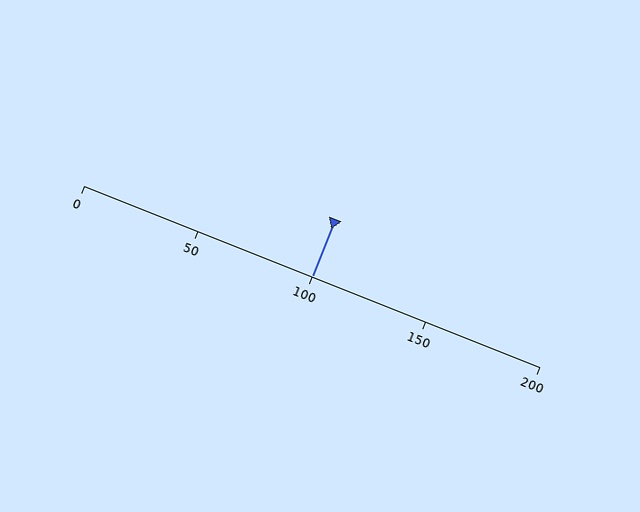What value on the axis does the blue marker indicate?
The marker indicates approximately 100.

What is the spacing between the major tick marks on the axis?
The major ticks are spaced 50 apart.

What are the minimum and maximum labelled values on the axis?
The axis runs from 0 to 200.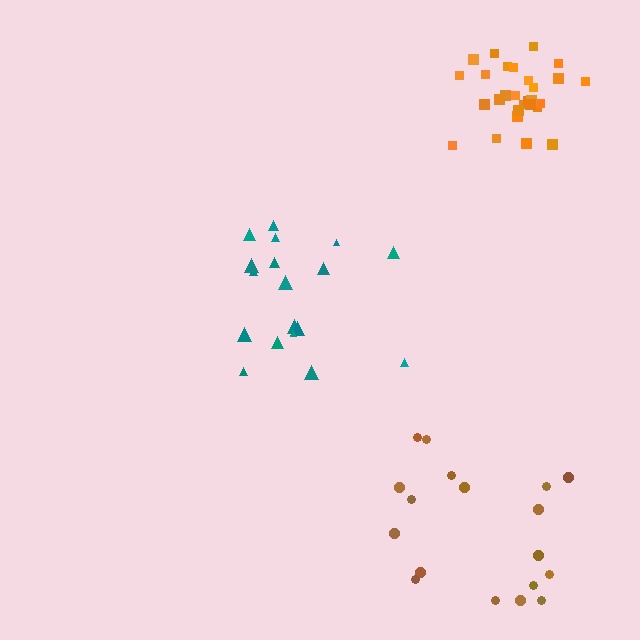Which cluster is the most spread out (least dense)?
Brown.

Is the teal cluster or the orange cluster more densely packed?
Orange.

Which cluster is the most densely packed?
Orange.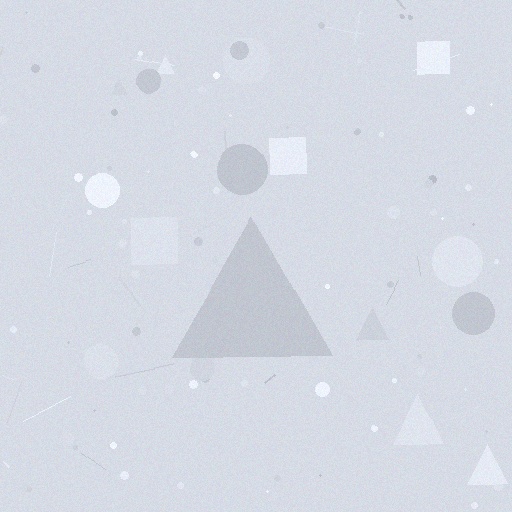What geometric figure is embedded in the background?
A triangle is embedded in the background.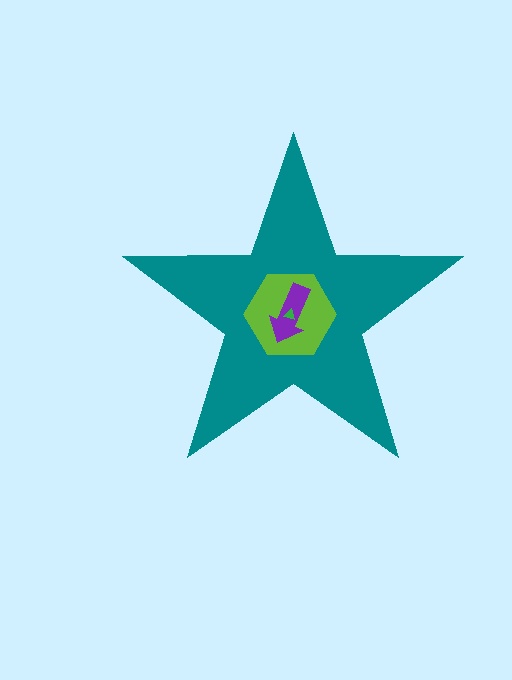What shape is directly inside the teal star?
The lime hexagon.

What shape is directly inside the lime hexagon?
The purple arrow.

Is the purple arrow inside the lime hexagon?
Yes.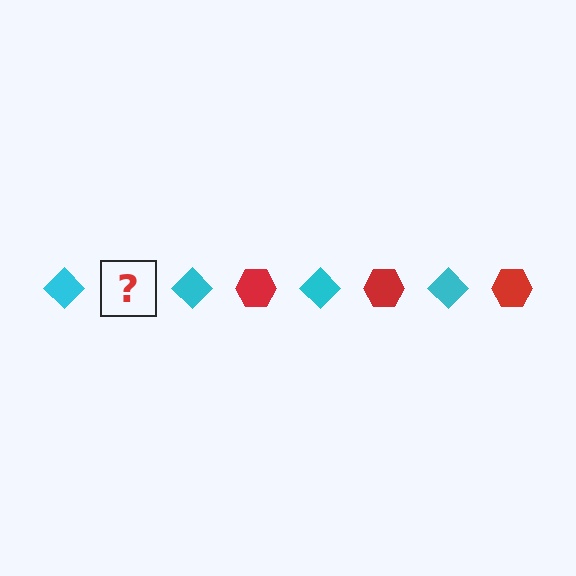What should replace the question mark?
The question mark should be replaced with a red hexagon.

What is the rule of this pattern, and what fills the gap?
The rule is that the pattern alternates between cyan diamond and red hexagon. The gap should be filled with a red hexagon.